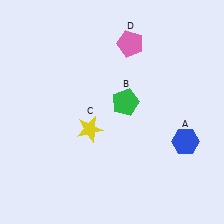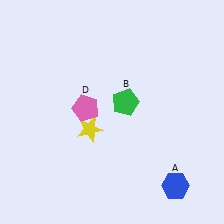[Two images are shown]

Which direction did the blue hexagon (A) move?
The blue hexagon (A) moved down.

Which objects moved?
The objects that moved are: the blue hexagon (A), the pink pentagon (D).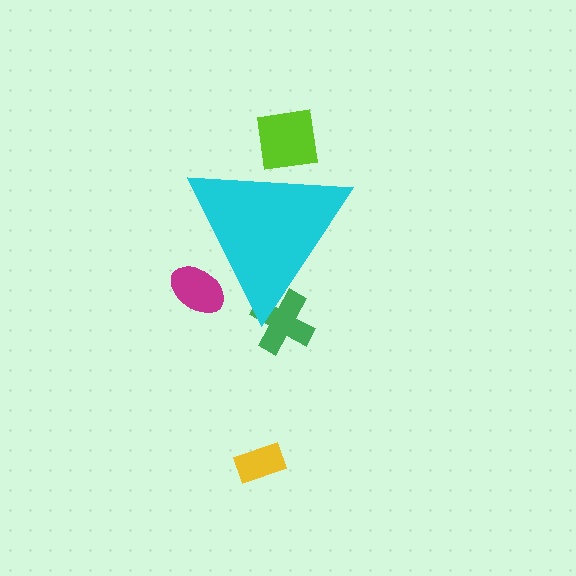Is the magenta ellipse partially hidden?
Yes, the magenta ellipse is partially hidden behind the cyan triangle.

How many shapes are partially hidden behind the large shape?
3 shapes are partially hidden.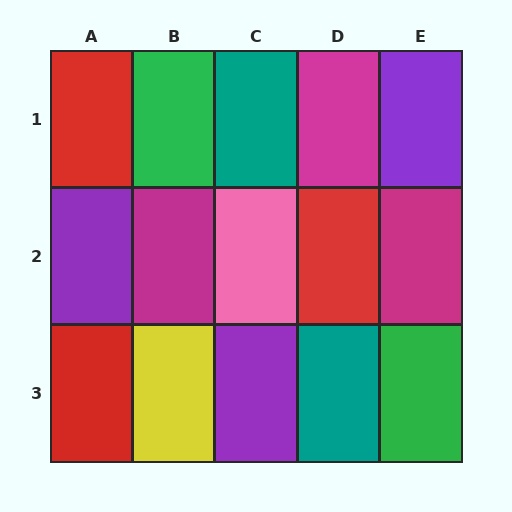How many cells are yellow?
1 cell is yellow.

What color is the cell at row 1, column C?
Teal.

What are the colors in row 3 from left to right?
Red, yellow, purple, teal, green.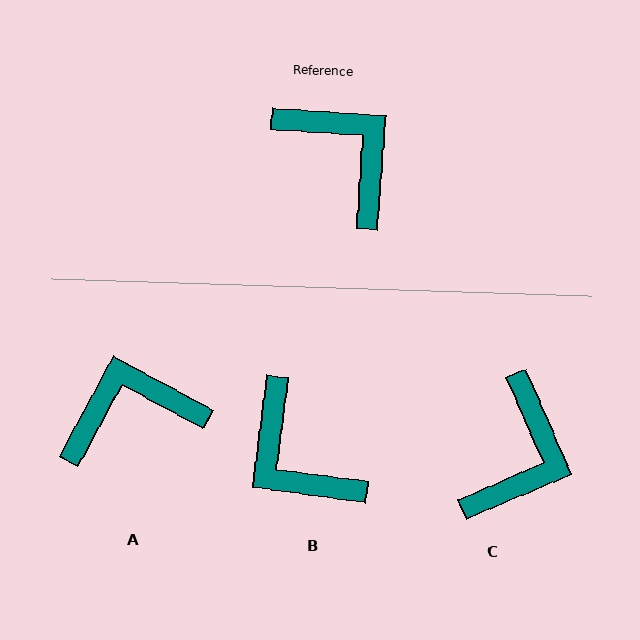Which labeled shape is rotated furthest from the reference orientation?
B, about 176 degrees away.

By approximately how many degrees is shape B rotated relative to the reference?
Approximately 176 degrees counter-clockwise.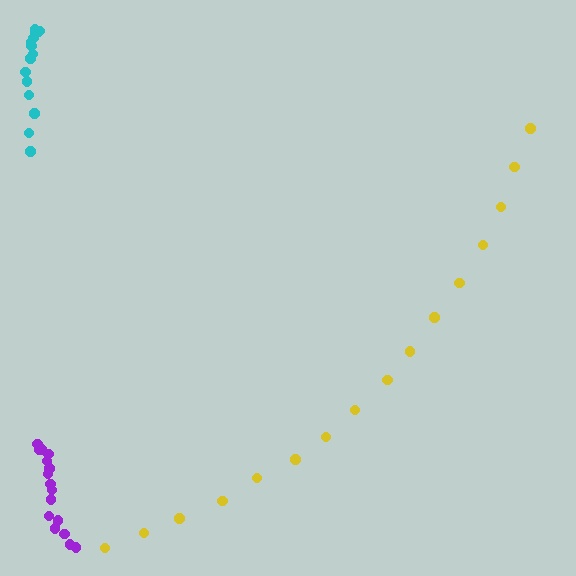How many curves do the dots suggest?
There are 3 distinct paths.